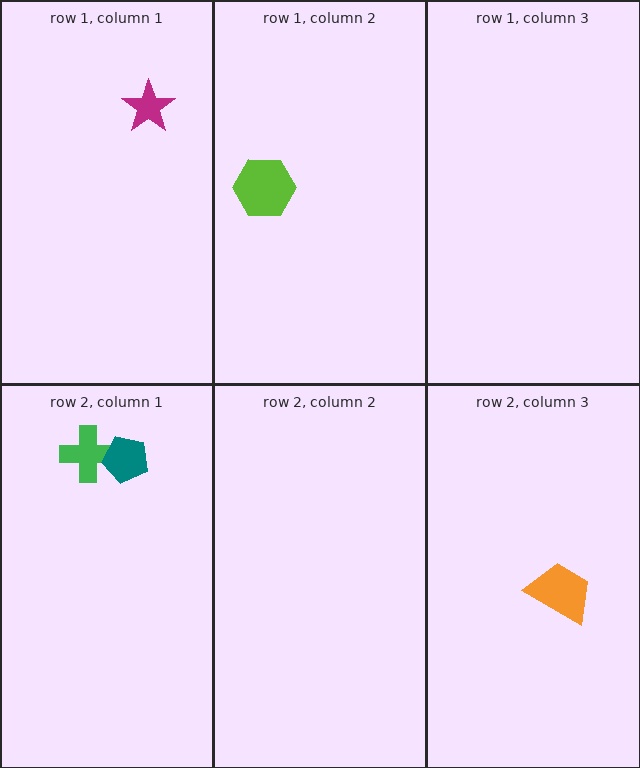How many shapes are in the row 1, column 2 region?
1.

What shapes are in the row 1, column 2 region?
The lime hexagon.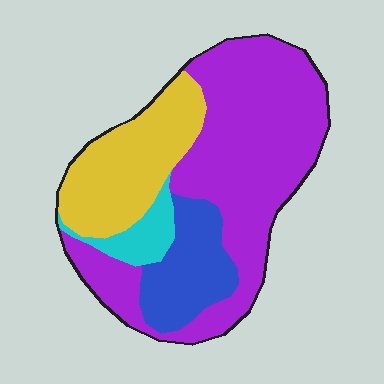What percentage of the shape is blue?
Blue covers 15% of the shape.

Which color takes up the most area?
Purple, at roughly 55%.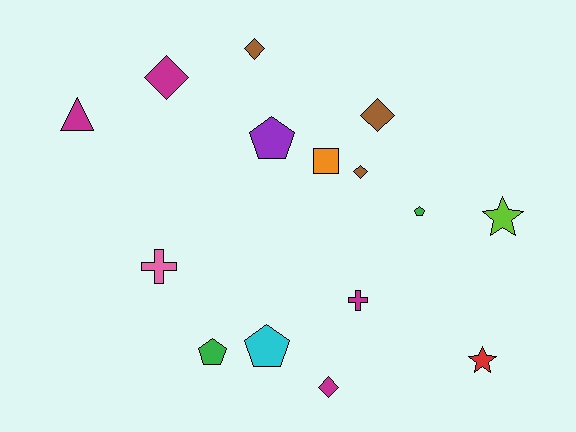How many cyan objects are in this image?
There is 1 cyan object.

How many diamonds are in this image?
There are 5 diamonds.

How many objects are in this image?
There are 15 objects.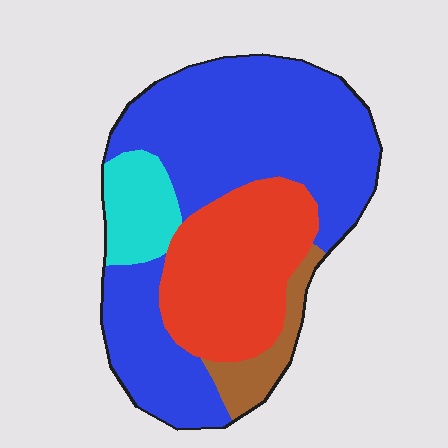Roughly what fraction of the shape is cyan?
Cyan takes up less than a sixth of the shape.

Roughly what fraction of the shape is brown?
Brown covers about 5% of the shape.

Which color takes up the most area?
Blue, at roughly 55%.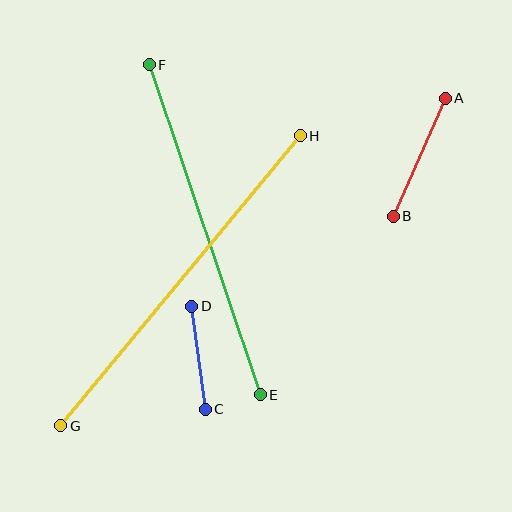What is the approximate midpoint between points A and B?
The midpoint is at approximately (419, 157) pixels.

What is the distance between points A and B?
The distance is approximately 129 pixels.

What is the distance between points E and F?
The distance is approximately 348 pixels.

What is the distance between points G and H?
The distance is approximately 376 pixels.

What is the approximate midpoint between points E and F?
The midpoint is at approximately (205, 230) pixels.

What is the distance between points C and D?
The distance is approximately 104 pixels.